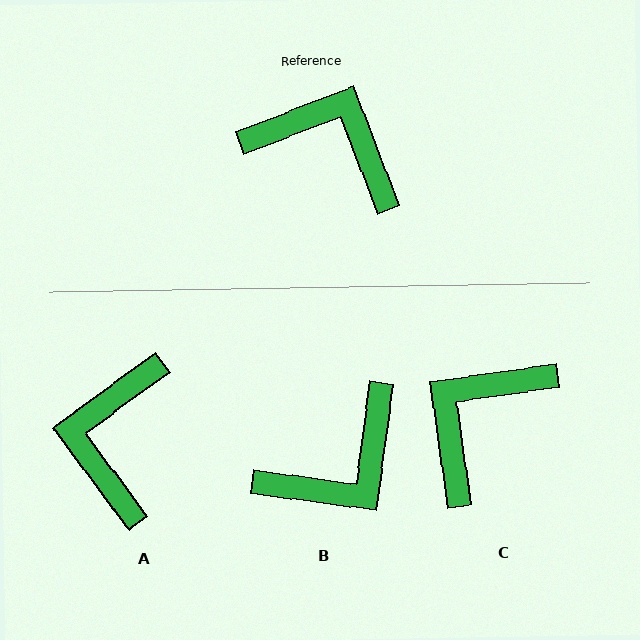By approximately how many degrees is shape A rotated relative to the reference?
Approximately 105 degrees counter-clockwise.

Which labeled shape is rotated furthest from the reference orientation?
B, about 119 degrees away.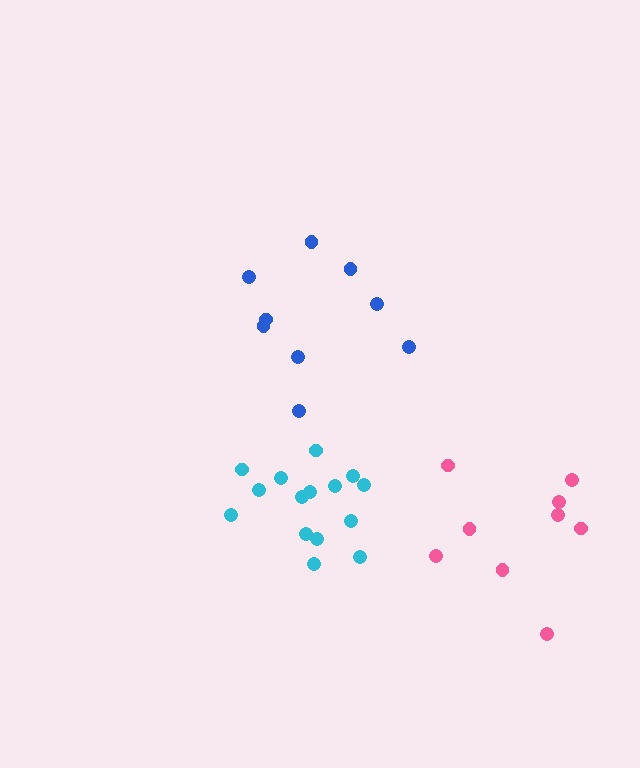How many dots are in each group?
Group 1: 9 dots, Group 2: 15 dots, Group 3: 9 dots (33 total).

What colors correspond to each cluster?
The clusters are colored: pink, cyan, blue.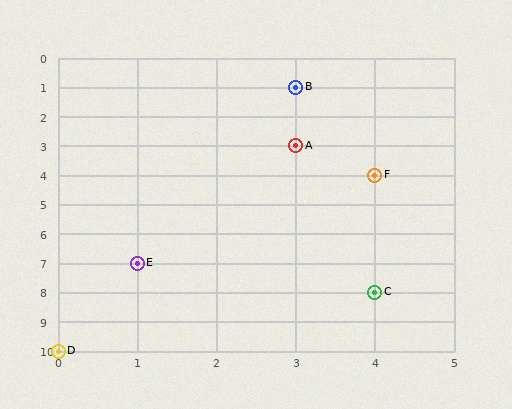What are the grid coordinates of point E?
Point E is at grid coordinates (1, 7).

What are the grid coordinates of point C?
Point C is at grid coordinates (4, 8).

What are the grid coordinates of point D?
Point D is at grid coordinates (0, 10).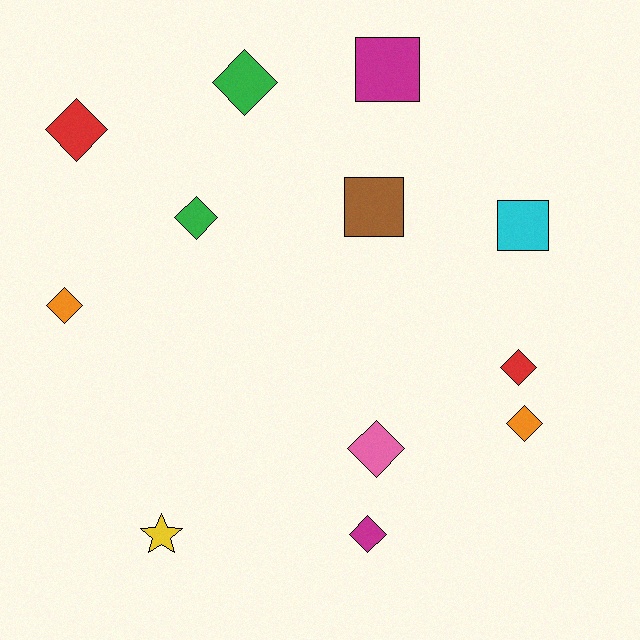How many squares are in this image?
There are 3 squares.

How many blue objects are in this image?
There are no blue objects.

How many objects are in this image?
There are 12 objects.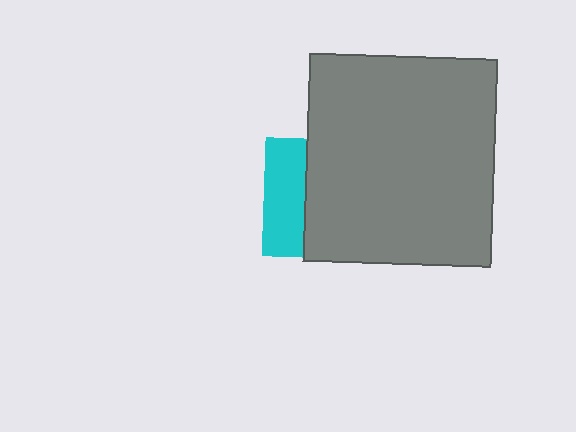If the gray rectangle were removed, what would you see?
You would see the complete cyan square.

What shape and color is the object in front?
The object in front is a gray rectangle.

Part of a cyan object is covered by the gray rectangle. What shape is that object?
It is a square.